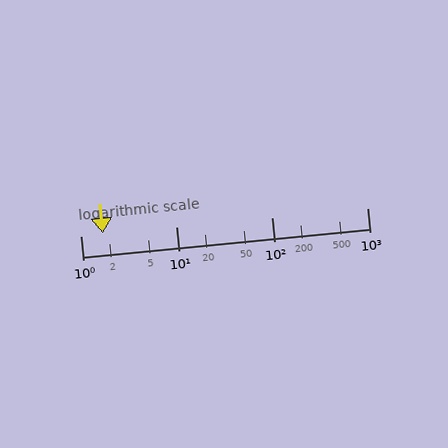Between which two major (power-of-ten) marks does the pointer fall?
The pointer is between 1 and 10.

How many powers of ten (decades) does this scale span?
The scale spans 3 decades, from 1 to 1000.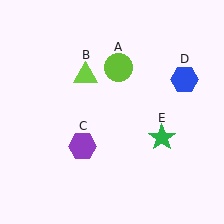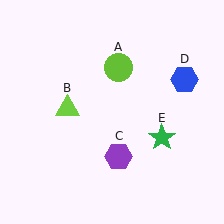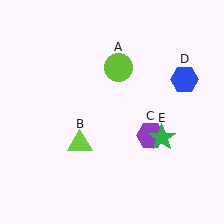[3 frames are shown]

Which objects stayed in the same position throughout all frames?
Lime circle (object A) and blue hexagon (object D) and green star (object E) remained stationary.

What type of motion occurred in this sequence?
The lime triangle (object B), purple hexagon (object C) rotated counterclockwise around the center of the scene.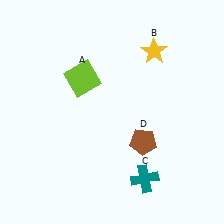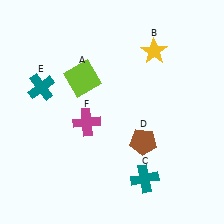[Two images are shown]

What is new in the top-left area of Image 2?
A teal cross (E) was added in the top-left area of Image 2.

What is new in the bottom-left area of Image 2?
A magenta cross (F) was added in the bottom-left area of Image 2.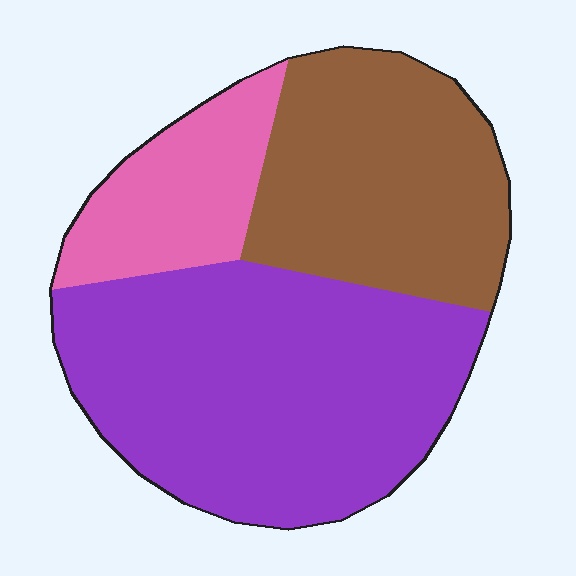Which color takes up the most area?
Purple, at roughly 50%.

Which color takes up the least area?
Pink, at roughly 15%.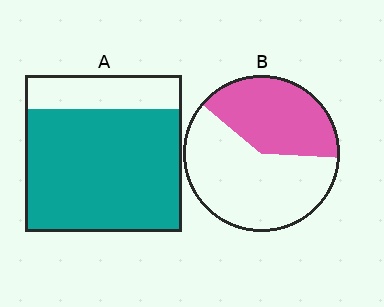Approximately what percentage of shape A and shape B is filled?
A is approximately 80% and B is approximately 40%.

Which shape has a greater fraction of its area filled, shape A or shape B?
Shape A.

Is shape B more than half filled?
No.